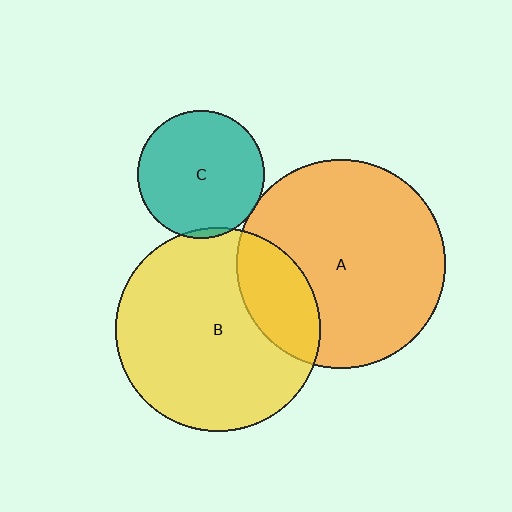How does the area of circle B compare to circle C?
Approximately 2.6 times.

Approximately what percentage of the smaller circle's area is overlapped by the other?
Approximately 5%.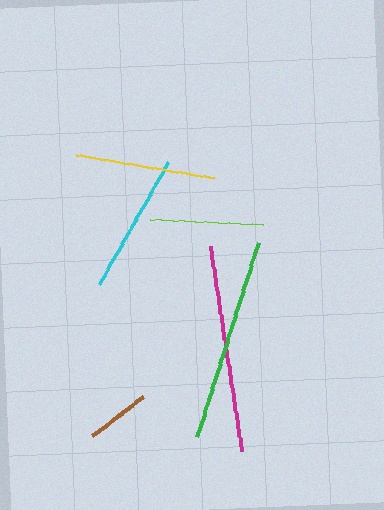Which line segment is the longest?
The magenta line is the longest at approximately 206 pixels.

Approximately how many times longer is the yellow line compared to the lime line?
The yellow line is approximately 1.2 times the length of the lime line.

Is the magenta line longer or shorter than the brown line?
The magenta line is longer than the brown line.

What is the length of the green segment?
The green segment is approximately 203 pixels long.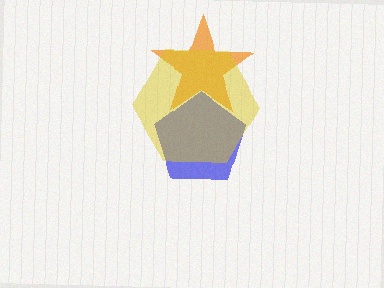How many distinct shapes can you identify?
There are 3 distinct shapes: an orange star, a blue pentagon, a yellow hexagon.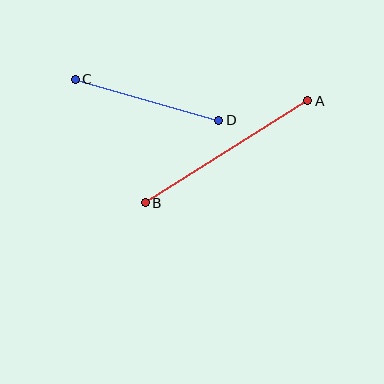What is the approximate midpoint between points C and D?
The midpoint is at approximately (147, 100) pixels.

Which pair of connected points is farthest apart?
Points A and B are farthest apart.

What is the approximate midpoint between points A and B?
The midpoint is at approximately (227, 152) pixels.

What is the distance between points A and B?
The distance is approximately 192 pixels.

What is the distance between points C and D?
The distance is approximately 150 pixels.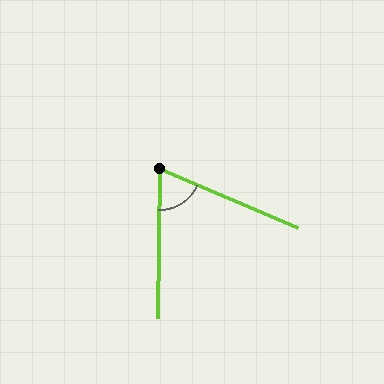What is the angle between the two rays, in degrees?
Approximately 67 degrees.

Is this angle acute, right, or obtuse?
It is acute.